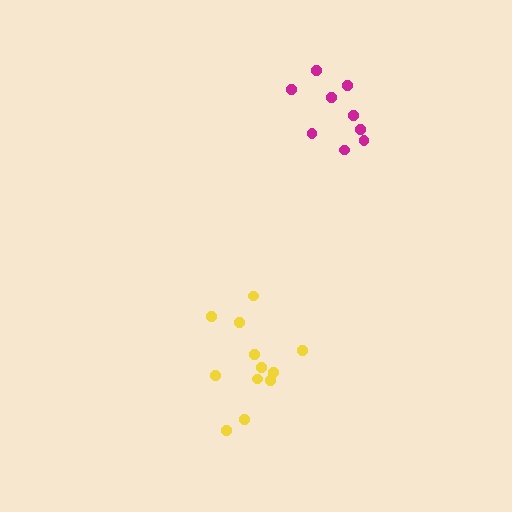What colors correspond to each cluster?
The clusters are colored: yellow, magenta.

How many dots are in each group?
Group 1: 12 dots, Group 2: 9 dots (21 total).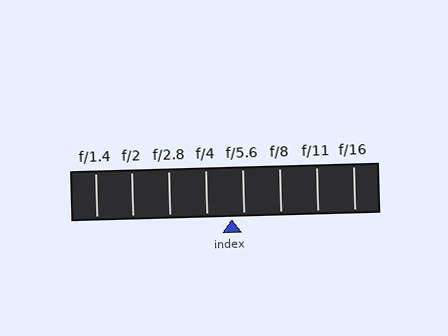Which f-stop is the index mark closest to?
The index mark is closest to f/5.6.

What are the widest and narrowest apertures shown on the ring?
The widest aperture shown is f/1.4 and the narrowest is f/16.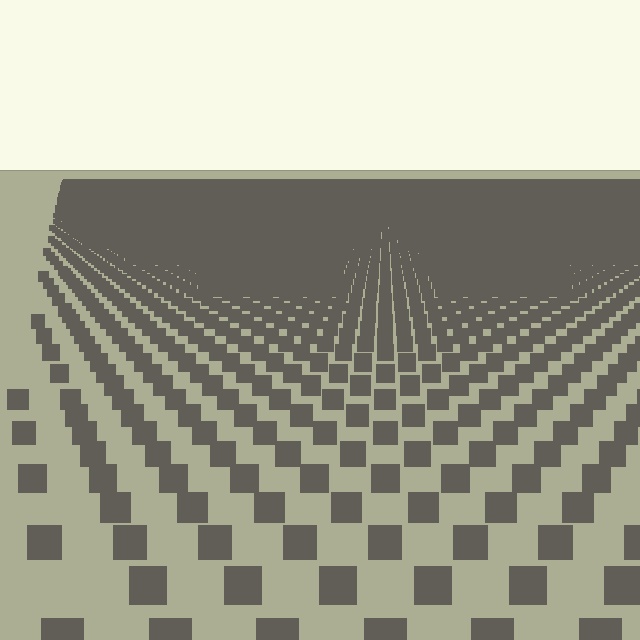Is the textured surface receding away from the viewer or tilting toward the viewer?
The surface is receding away from the viewer. Texture elements get smaller and denser toward the top.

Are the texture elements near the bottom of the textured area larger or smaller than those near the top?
Larger. Near the bottom, elements are closer to the viewer and appear at a bigger on-screen size.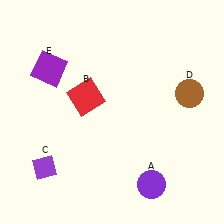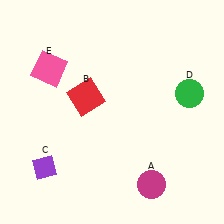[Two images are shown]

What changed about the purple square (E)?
In Image 1, E is purple. In Image 2, it changed to pink.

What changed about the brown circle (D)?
In Image 1, D is brown. In Image 2, it changed to green.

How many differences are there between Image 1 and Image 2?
There are 3 differences between the two images.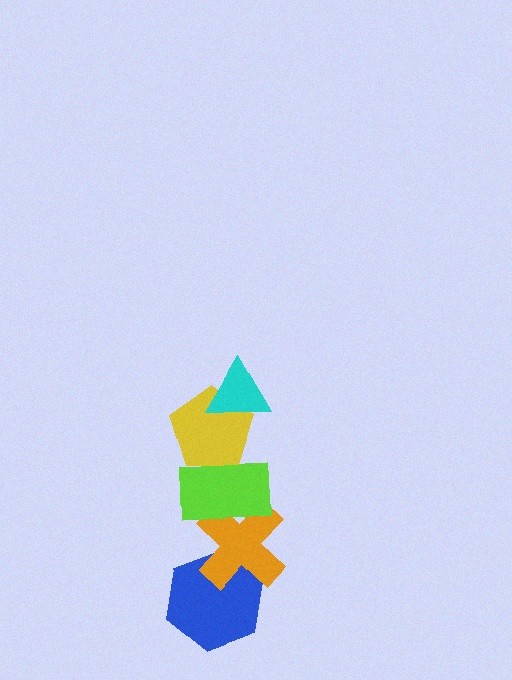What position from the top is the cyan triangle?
The cyan triangle is 1st from the top.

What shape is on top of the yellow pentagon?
The cyan triangle is on top of the yellow pentagon.